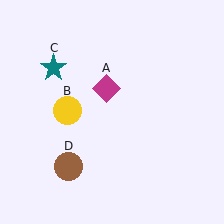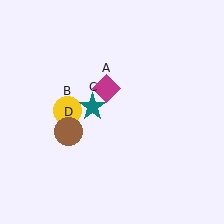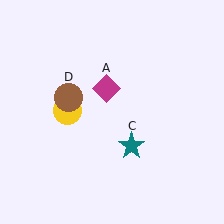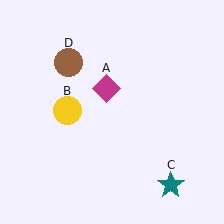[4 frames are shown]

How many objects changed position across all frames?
2 objects changed position: teal star (object C), brown circle (object D).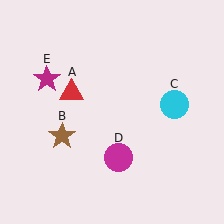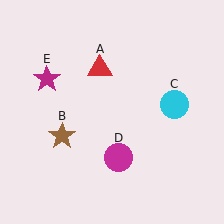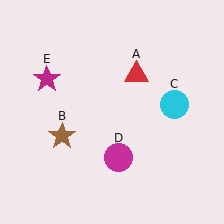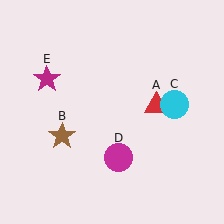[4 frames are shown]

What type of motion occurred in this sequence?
The red triangle (object A) rotated clockwise around the center of the scene.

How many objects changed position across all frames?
1 object changed position: red triangle (object A).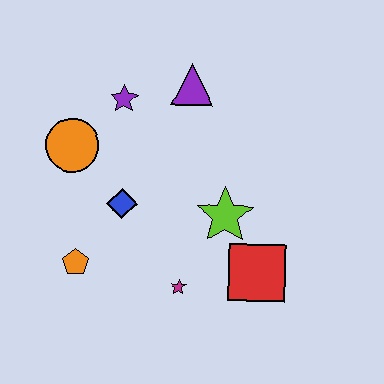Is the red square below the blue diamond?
Yes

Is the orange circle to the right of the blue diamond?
No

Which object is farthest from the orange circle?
The red square is farthest from the orange circle.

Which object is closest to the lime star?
The red square is closest to the lime star.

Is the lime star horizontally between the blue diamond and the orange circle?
No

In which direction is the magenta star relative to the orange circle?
The magenta star is below the orange circle.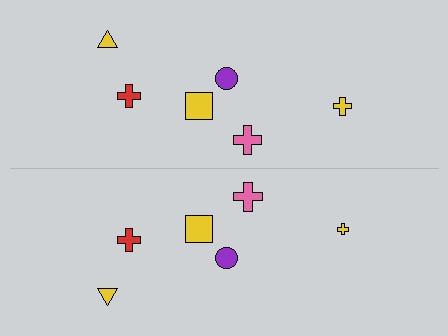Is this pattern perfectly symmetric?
No, the pattern is not perfectly symmetric. The yellow cross on the bottom side has a different size than its mirror counterpart.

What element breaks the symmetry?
The yellow cross on the bottom side has a different size than its mirror counterpart.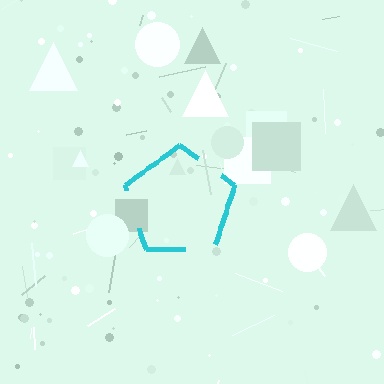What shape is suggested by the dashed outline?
The dashed outline suggests a pentagon.